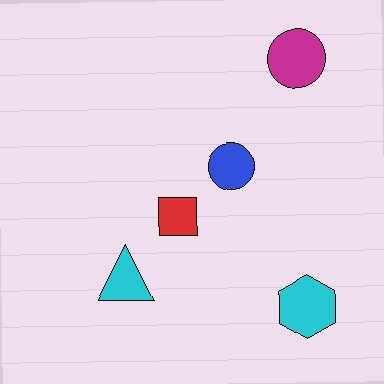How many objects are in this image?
There are 5 objects.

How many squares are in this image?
There is 1 square.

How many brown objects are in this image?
There are no brown objects.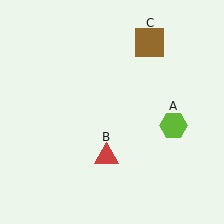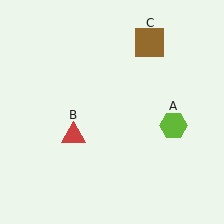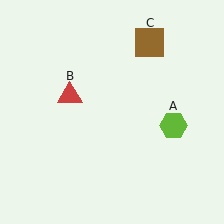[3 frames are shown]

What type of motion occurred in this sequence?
The red triangle (object B) rotated clockwise around the center of the scene.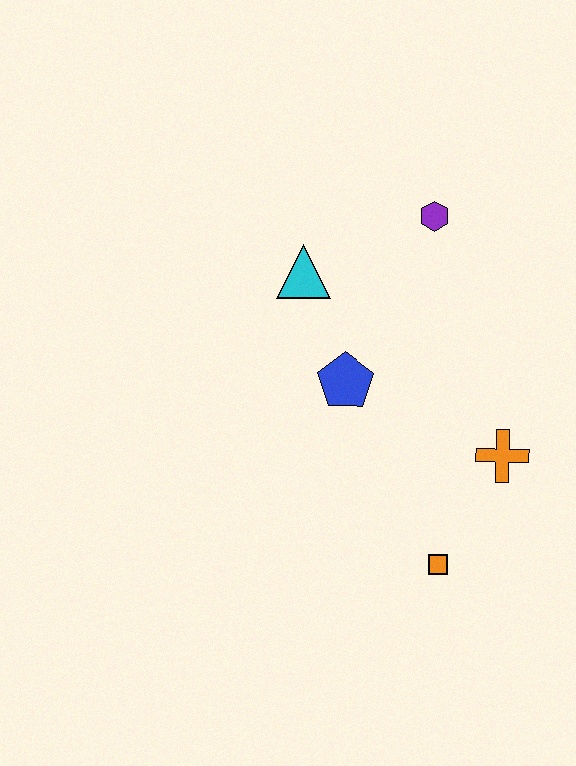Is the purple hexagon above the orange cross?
Yes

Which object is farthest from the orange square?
The purple hexagon is farthest from the orange square.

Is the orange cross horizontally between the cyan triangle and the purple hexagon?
No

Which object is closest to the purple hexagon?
The cyan triangle is closest to the purple hexagon.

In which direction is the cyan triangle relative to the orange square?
The cyan triangle is above the orange square.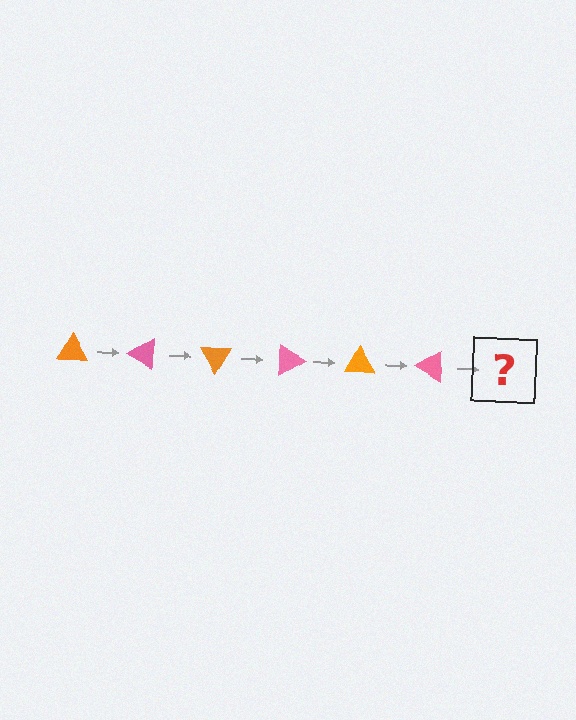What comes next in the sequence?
The next element should be an orange triangle, rotated 180 degrees from the start.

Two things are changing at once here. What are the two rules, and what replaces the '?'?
The two rules are that it rotates 30 degrees each step and the color cycles through orange and pink. The '?' should be an orange triangle, rotated 180 degrees from the start.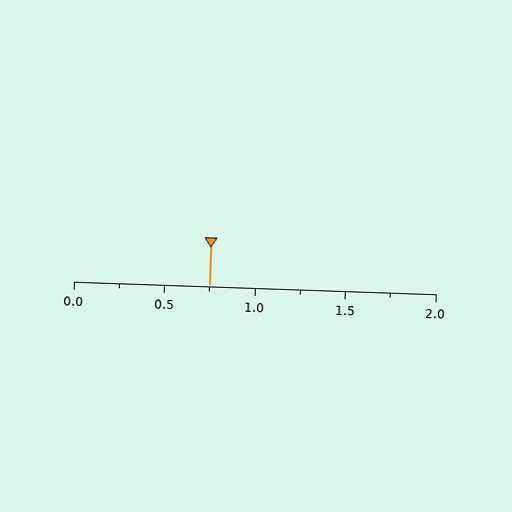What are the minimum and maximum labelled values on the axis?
The axis runs from 0.0 to 2.0.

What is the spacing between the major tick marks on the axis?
The major ticks are spaced 0.5 apart.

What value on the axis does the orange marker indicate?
The marker indicates approximately 0.75.